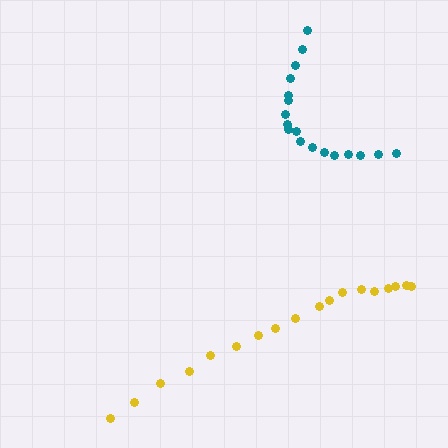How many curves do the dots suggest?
There are 2 distinct paths.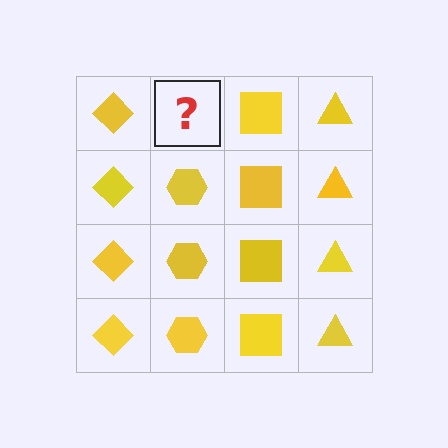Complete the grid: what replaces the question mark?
The question mark should be replaced with a yellow hexagon.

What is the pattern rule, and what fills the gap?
The rule is that each column has a consistent shape. The gap should be filled with a yellow hexagon.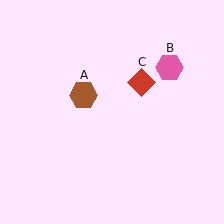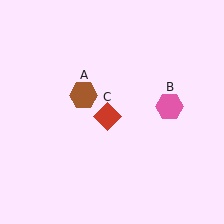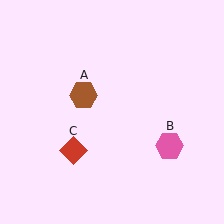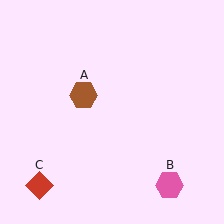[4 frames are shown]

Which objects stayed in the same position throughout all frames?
Brown hexagon (object A) remained stationary.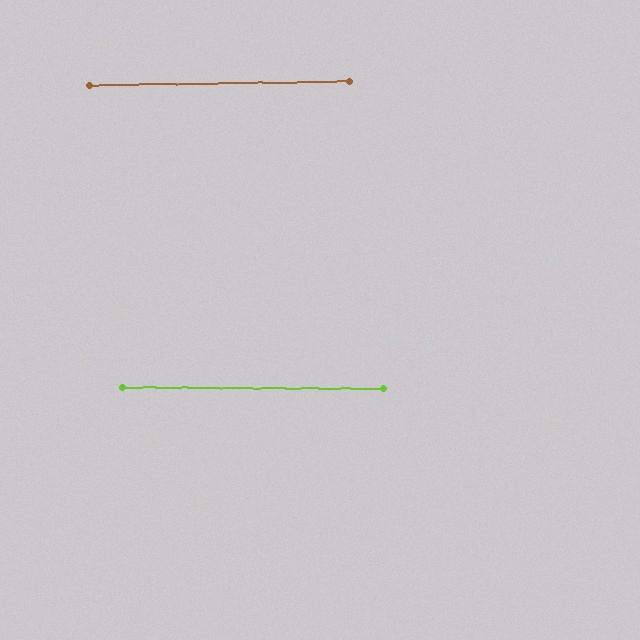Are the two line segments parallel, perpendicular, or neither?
Parallel — their directions differ by only 1.1°.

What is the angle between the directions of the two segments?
Approximately 1 degree.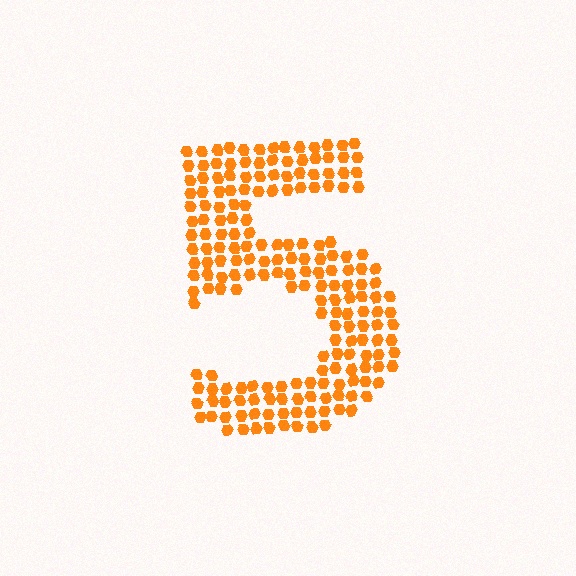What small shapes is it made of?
It is made of small hexagons.